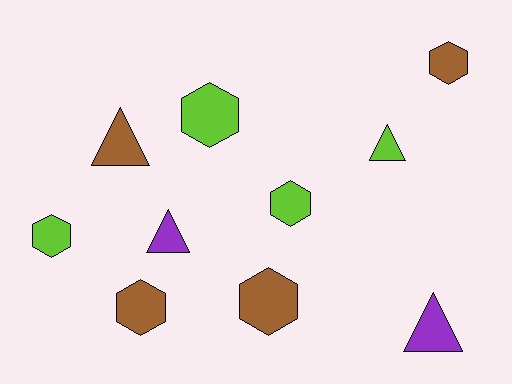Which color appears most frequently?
Brown, with 4 objects.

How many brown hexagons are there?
There are 3 brown hexagons.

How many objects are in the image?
There are 10 objects.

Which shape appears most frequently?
Hexagon, with 6 objects.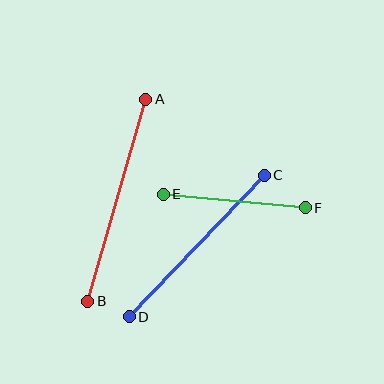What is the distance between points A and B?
The distance is approximately 210 pixels.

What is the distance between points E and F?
The distance is approximately 142 pixels.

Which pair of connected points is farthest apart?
Points A and B are farthest apart.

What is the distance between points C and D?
The distance is approximately 196 pixels.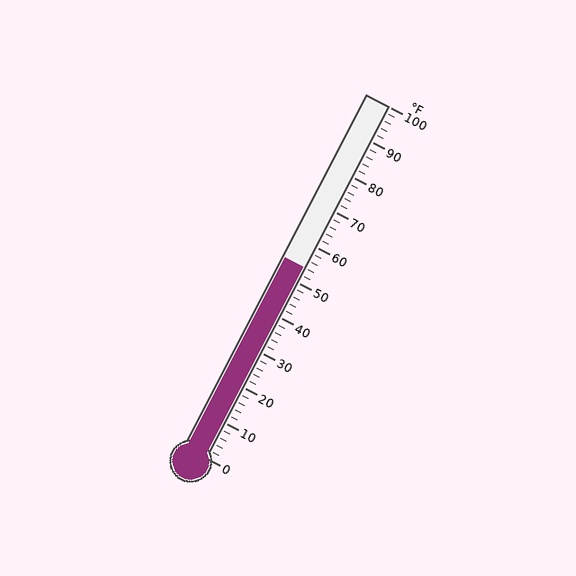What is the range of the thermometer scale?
The thermometer scale ranges from 0°F to 100°F.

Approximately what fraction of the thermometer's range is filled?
The thermometer is filled to approximately 55% of its range.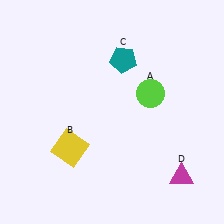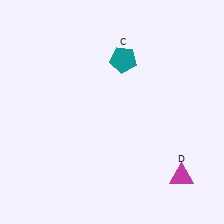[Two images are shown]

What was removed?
The lime circle (A), the yellow square (B) were removed in Image 2.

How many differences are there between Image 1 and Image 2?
There are 2 differences between the two images.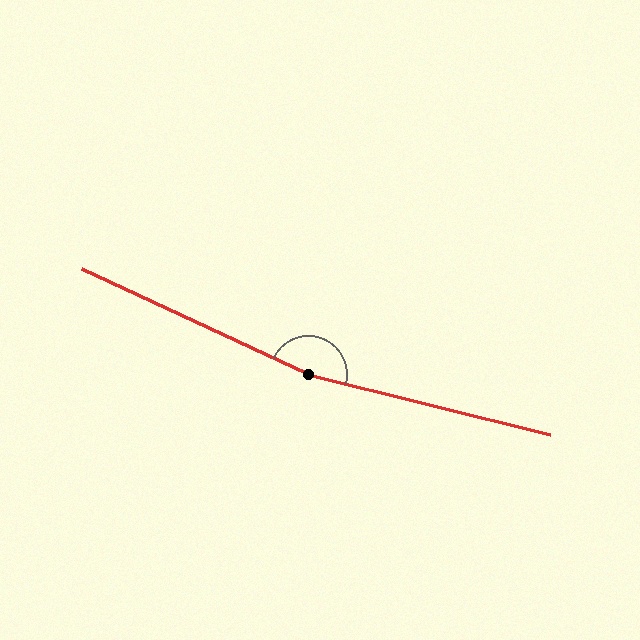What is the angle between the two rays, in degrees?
Approximately 169 degrees.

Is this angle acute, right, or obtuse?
It is obtuse.